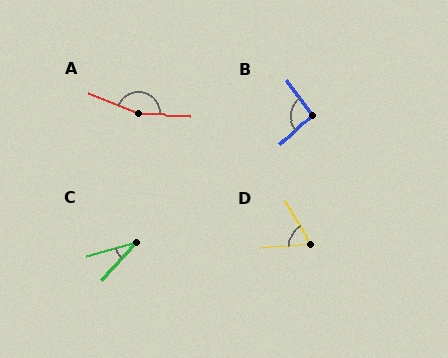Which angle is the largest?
A, at approximately 160 degrees.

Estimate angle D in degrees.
Approximately 65 degrees.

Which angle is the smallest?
C, at approximately 31 degrees.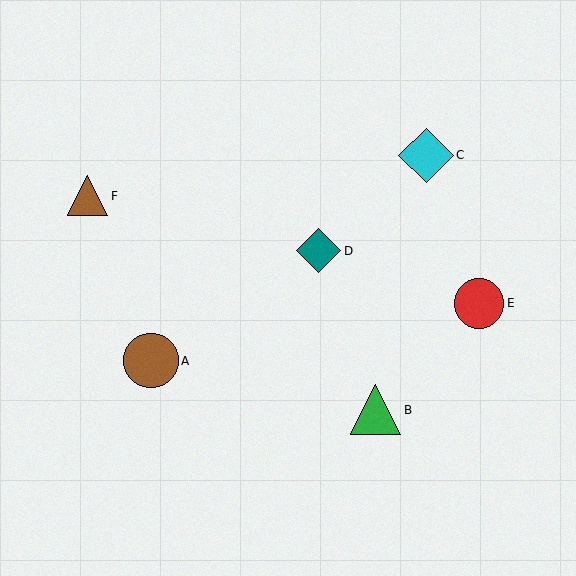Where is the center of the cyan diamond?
The center of the cyan diamond is at (426, 155).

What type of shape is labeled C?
Shape C is a cyan diamond.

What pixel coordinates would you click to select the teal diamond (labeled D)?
Click at (318, 251) to select the teal diamond D.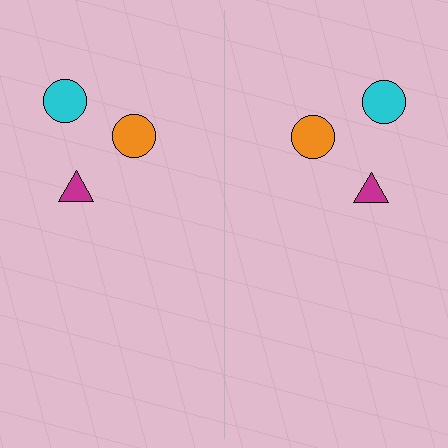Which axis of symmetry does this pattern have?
The pattern has a vertical axis of symmetry running through the center of the image.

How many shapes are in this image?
There are 6 shapes in this image.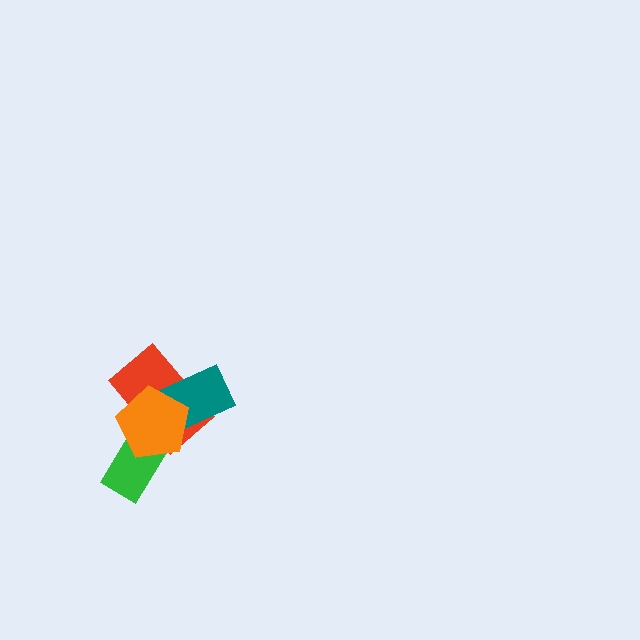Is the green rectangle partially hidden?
Yes, it is partially covered by another shape.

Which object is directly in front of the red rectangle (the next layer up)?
The green rectangle is directly in front of the red rectangle.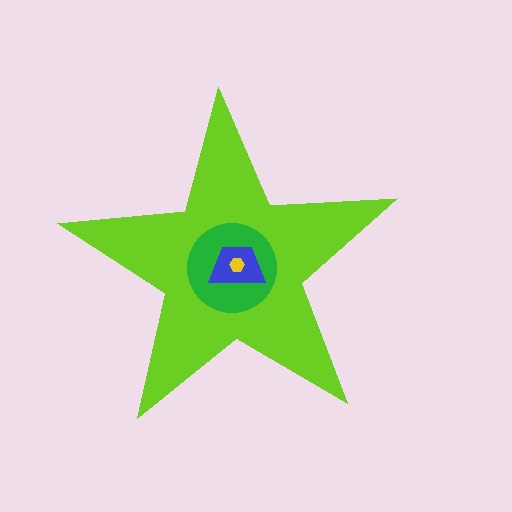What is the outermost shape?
The lime star.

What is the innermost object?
The yellow hexagon.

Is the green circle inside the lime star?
Yes.